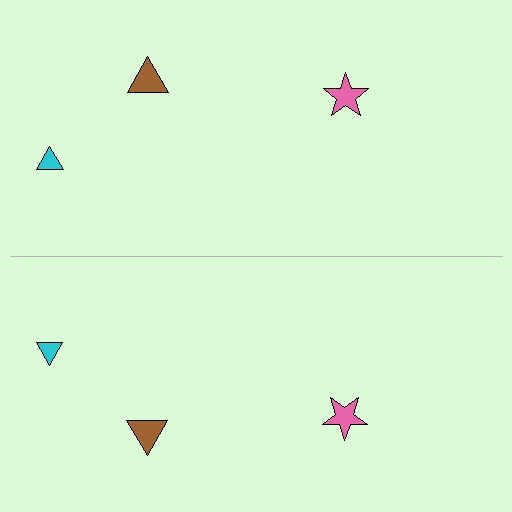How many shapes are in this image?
There are 6 shapes in this image.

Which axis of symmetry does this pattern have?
The pattern has a horizontal axis of symmetry running through the center of the image.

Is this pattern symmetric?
Yes, this pattern has bilateral (reflection) symmetry.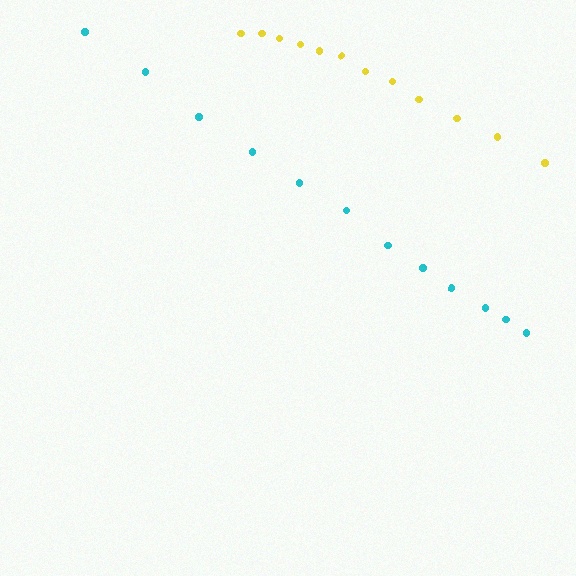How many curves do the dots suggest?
There are 2 distinct paths.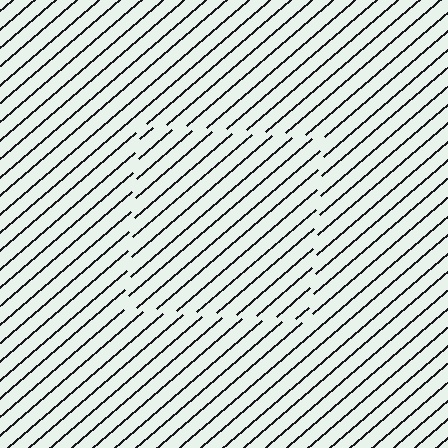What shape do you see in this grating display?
An illusory square. The interior of the shape contains the same grating, shifted by half a period — the contour is defined by the phase discontinuity where line-ends from the inner and outer gratings abut.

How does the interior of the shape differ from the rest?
The interior of the shape contains the same grating, shifted by half a period — the contour is defined by the phase discontinuity where line-ends from the inner and outer gratings abut.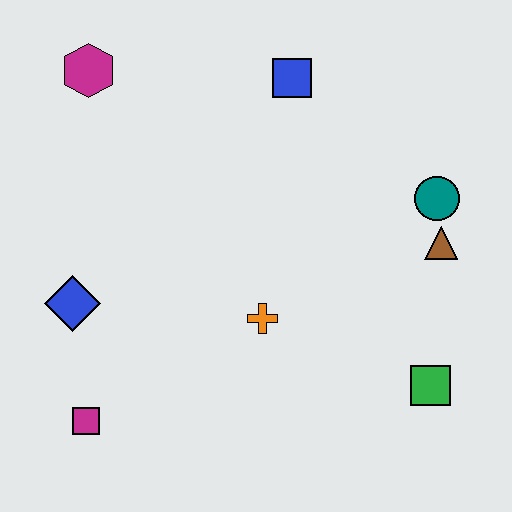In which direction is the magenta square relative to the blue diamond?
The magenta square is below the blue diamond.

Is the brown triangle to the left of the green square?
No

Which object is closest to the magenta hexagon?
The blue square is closest to the magenta hexagon.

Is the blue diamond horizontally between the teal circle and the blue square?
No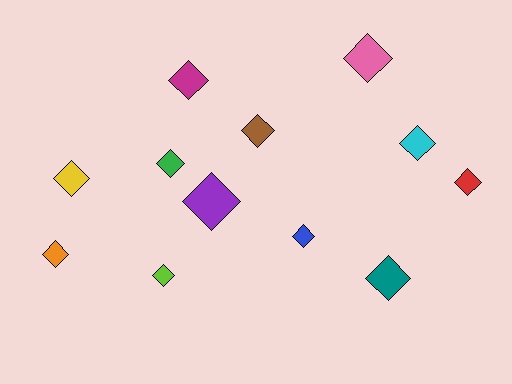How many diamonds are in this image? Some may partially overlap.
There are 12 diamonds.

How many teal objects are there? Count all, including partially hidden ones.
There is 1 teal object.